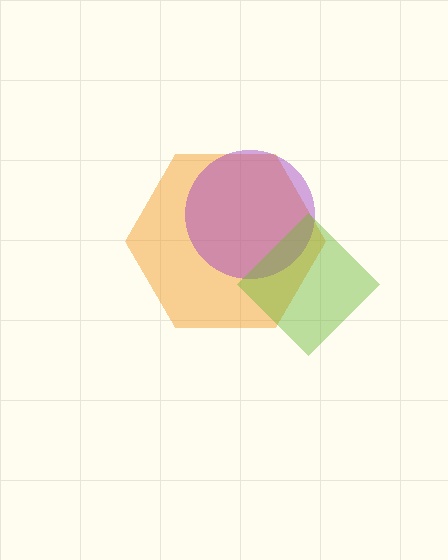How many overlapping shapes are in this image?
There are 3 overlapping shapes in the image.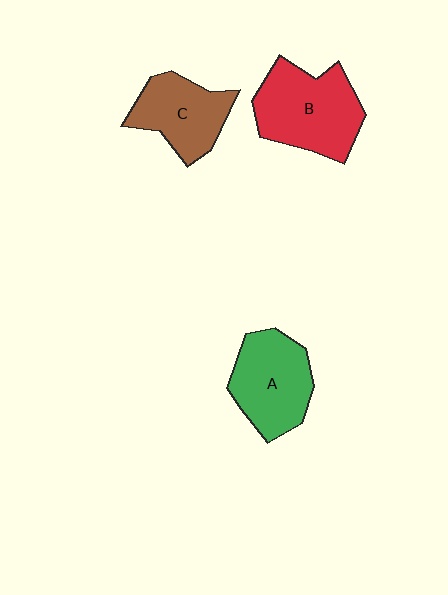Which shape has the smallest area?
Shape C (brown).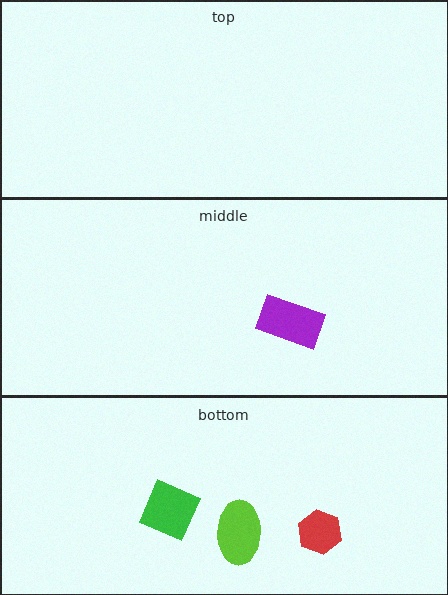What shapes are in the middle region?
The purple rectangle.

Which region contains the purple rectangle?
The middle region.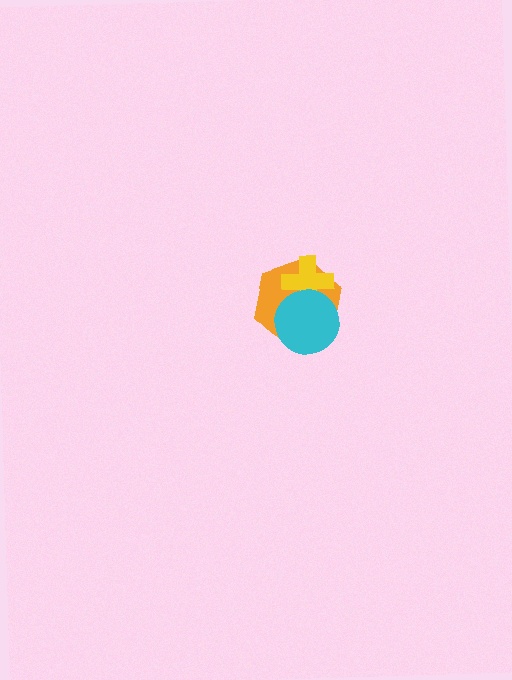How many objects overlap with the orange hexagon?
2 objects overlap with the orange hexagon.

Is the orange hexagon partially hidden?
Yes, it is partially covered by another shape.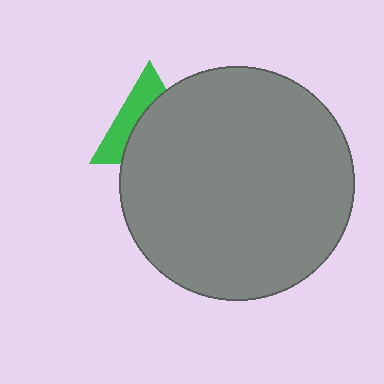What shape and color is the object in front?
The object in front is a gray circle.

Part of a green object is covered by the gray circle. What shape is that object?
It is a triangle.